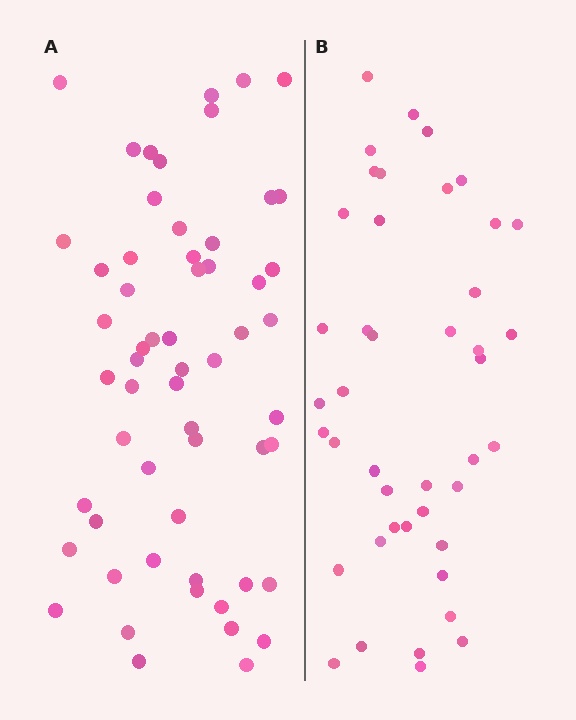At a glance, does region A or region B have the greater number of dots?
Region A (the left region) has more dots.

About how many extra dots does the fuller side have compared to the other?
Region A has approximately 15 more dots than region B.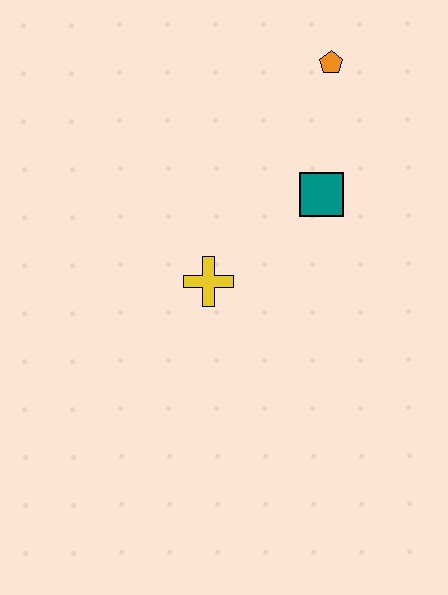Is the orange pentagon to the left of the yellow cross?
No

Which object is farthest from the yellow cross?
The orange pentagon is farthest from the yellow cross.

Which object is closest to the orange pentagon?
The teal square is closest to the orange pentagon.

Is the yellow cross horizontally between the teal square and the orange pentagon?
No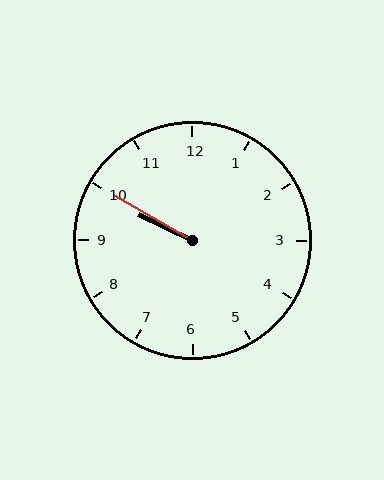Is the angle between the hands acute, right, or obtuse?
It is acute.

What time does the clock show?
9:50.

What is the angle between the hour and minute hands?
Approximately 5 degrees.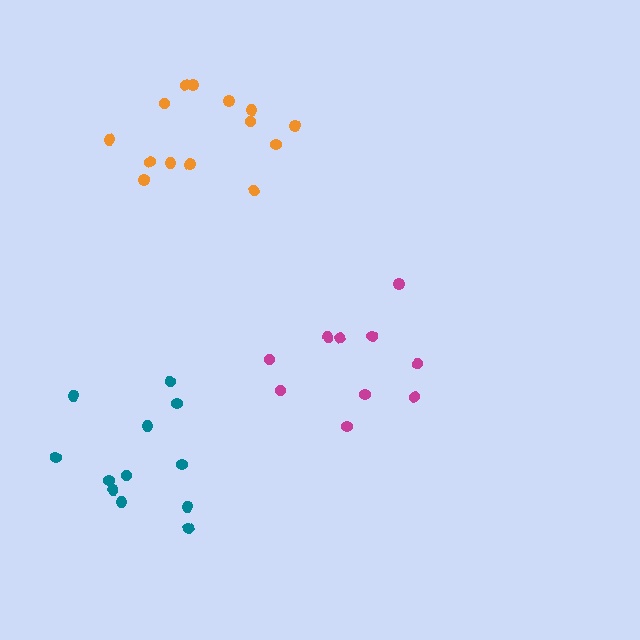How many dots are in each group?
Group 1: 14 dots, Group 2: 12 dots, Group 3: 10 dots (36 total).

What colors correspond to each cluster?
The clusters are colored: orange, teal, magenta.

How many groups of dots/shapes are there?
There are 3 groups.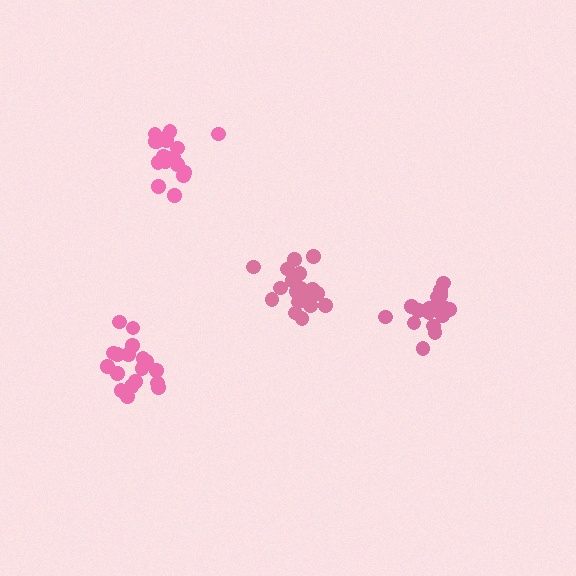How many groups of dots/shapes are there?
There are 4 groups.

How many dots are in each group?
Group 1: 18 dots, Group 2: 20 dots, Group 3: 17 dots, Group 4: 18 dots (73 total).